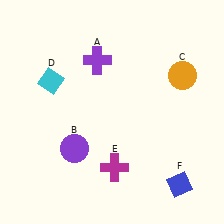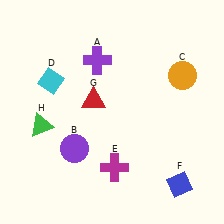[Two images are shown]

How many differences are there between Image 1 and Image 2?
There are 2 differences between the two images.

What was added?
A red triangle (G), a green triangle (H) were added in Image 2.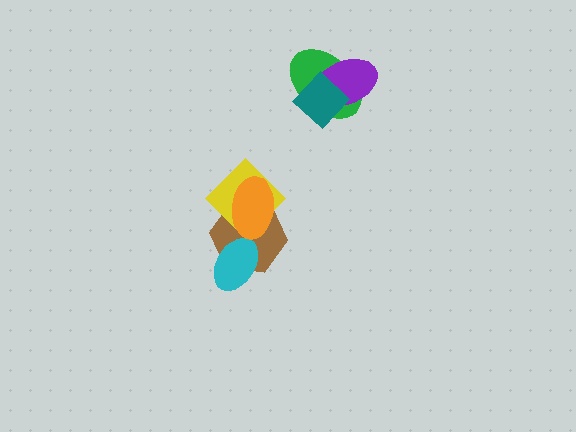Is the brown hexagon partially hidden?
Yes, it is partially covered by another shape.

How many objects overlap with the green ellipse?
2 objects overlap with the green ellipse.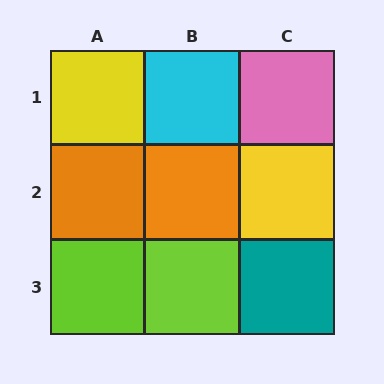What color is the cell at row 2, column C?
Yellow.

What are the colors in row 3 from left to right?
Lime, lime, teal.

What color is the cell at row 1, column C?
Pink.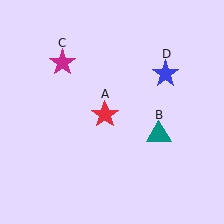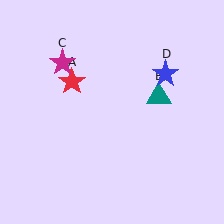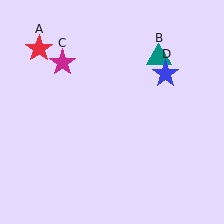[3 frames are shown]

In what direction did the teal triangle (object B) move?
The teal triangle (object B) moved up.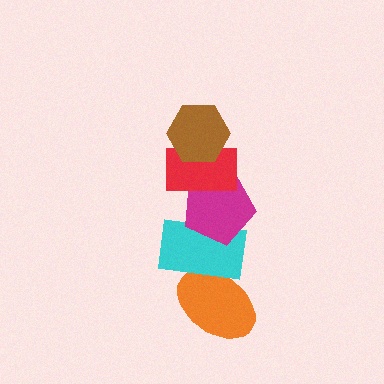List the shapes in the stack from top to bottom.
From top to bottom: the brown hexagon, the red rectangle, the magenta pentagon, the cyan rectangle, the orange ellipse.